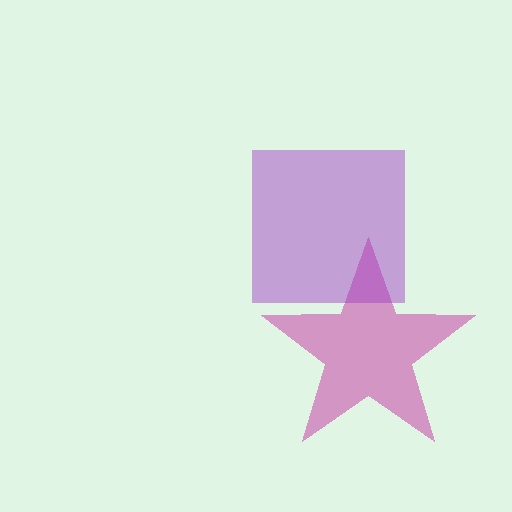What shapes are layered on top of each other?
The layered shapes are: a magenta star, a purple square.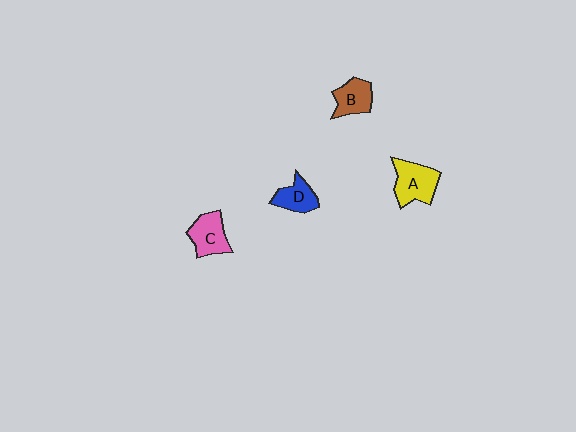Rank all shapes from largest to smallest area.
From largest to smallest: A (yellow), C (pink), B (brown), D (blue).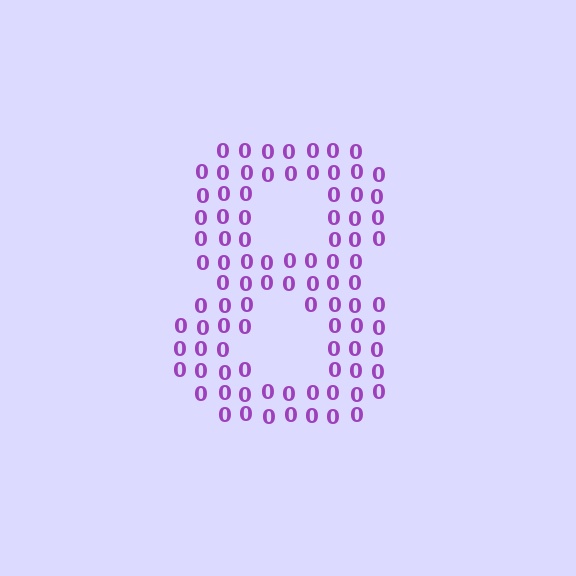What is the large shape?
The large shape is the digit 8.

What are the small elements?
The small elements are digit 0's.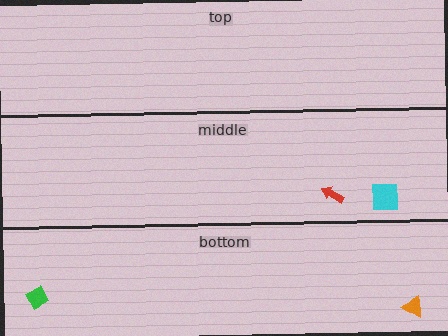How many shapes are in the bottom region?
2.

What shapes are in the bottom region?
The orange triangle, the green diamond.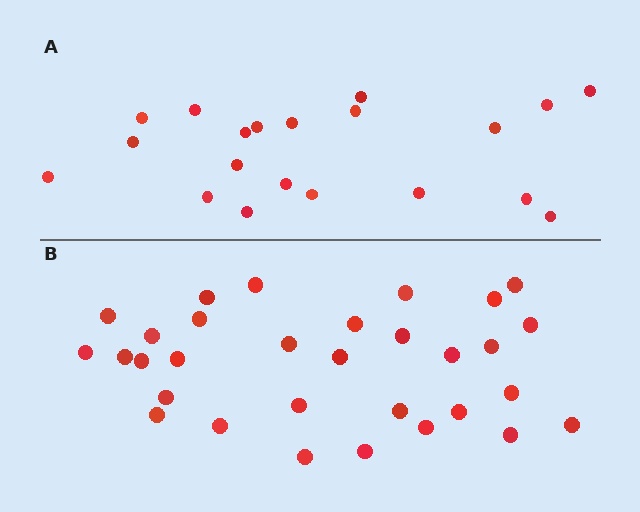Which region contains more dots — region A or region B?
Region B (the bottom region) has more dots.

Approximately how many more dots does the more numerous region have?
Region B has roughly 12 or so more dots than region A.